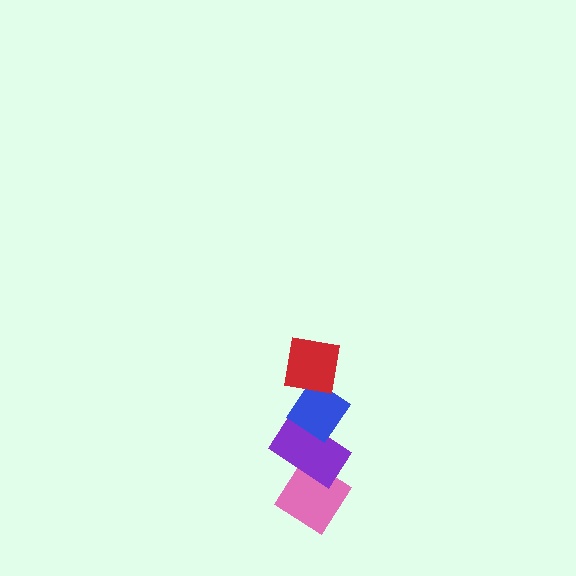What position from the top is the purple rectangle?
The purple rectangle is 3rd from the top.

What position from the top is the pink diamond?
The pink diamond is 4th from the top.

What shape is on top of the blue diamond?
The red square is on top of the blue diamond.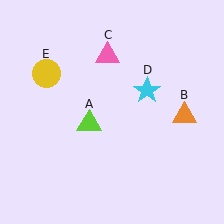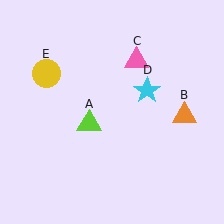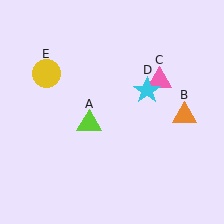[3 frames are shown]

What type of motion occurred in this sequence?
The pink triangle (object C) rotated clockwise around the center of the scene.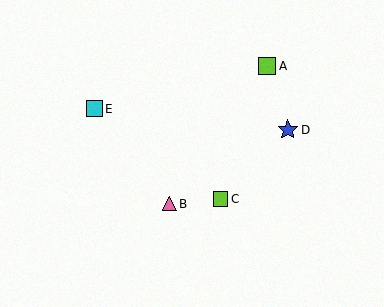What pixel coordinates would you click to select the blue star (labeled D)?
Click at (288, 130) to select the blue star D.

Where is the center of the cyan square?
The center of the cyan square is at (95, 109).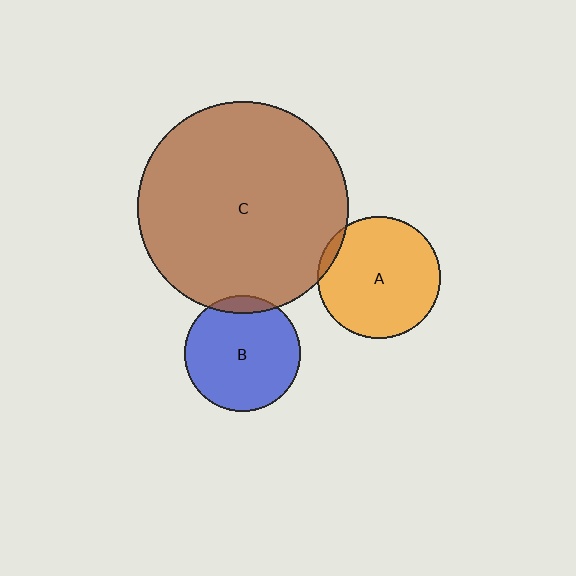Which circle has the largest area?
Circle C (brown).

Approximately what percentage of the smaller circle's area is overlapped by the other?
Approximately 10%.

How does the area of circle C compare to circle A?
Approximately 3.0 times.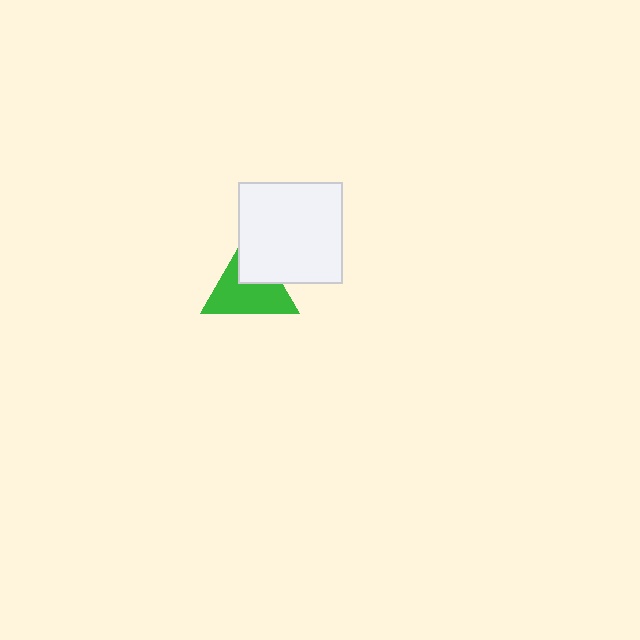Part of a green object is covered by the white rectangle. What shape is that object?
It is a triangle.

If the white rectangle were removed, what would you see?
You would see the complete green triangle.